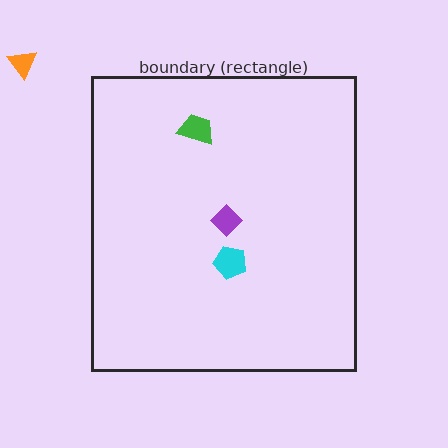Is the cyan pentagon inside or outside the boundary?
Inside.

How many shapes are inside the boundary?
3 inside, 1 outside.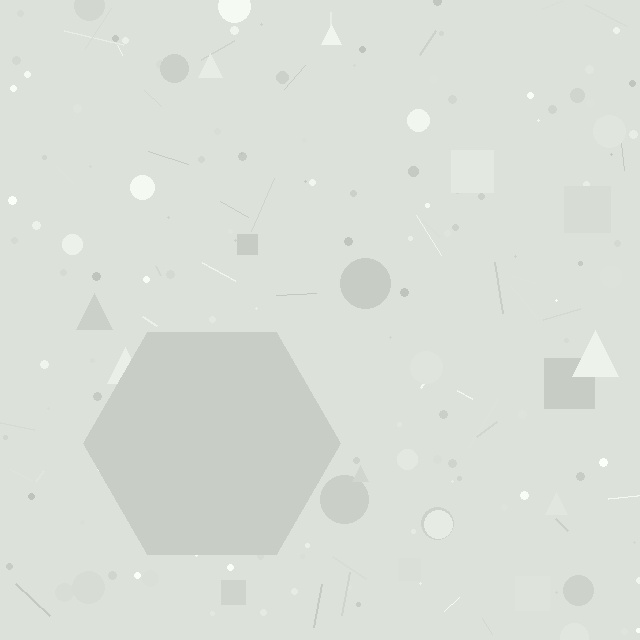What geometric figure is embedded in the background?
A hexagon is embedded in the background.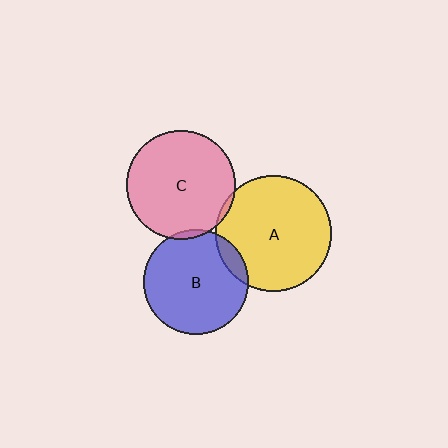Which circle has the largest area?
Circle A (yellow).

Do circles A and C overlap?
Yes.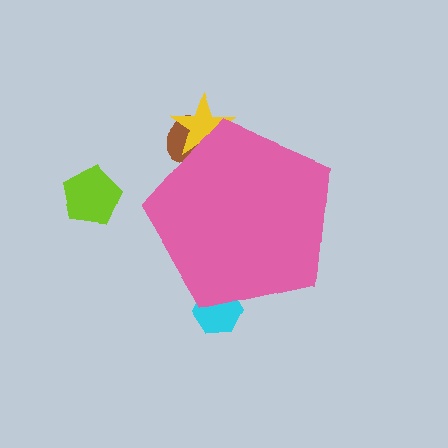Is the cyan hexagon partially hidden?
Yes, the cyan hexagon is partially hidden behind the pink pentagon.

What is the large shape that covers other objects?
A pink pentagon.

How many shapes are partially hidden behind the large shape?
3 shapes are partially hidden.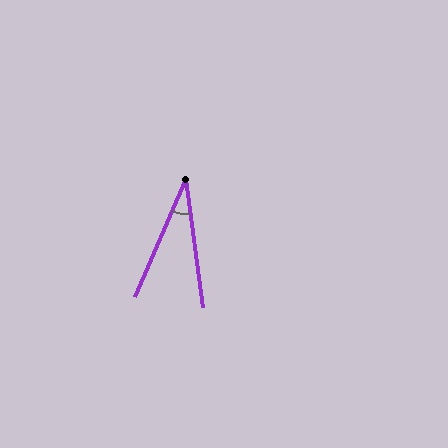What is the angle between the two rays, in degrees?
Approximately 31 degrees.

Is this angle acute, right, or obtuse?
It is acute.